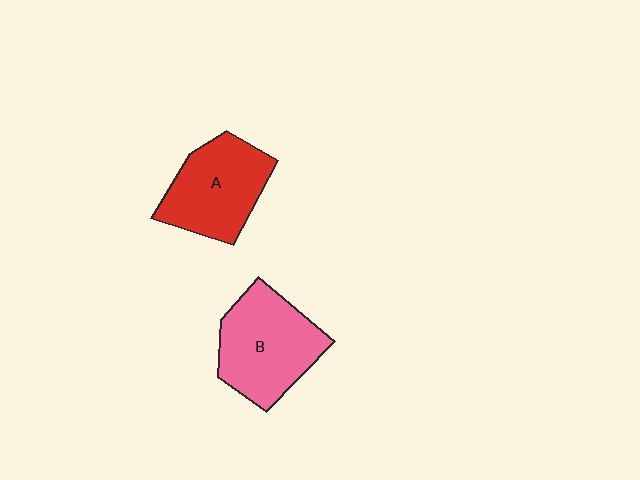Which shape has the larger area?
Shape B (pink).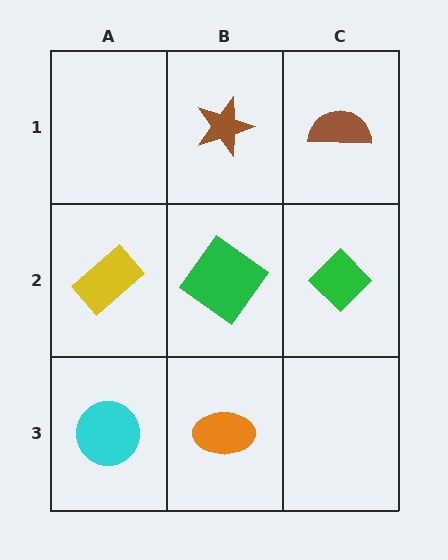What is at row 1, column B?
A brown star.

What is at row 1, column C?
A brown semicircle.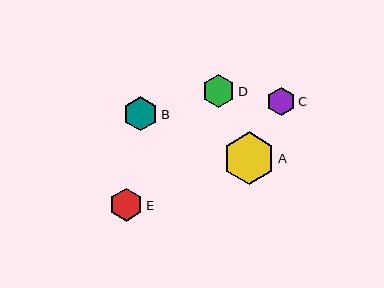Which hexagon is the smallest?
Hexagon C is the smallest with a size of approximately 28 pixels.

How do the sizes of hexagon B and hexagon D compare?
Hexagon B and hexagon D are approximately the same size.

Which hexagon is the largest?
Hexagon A is the largest with a size of approximately 52 pixels.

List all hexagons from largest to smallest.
From largest to smallest: A, B, E, D, C.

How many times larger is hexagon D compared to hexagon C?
Hexagon D is approximately 1.2 times the size of hexagon C.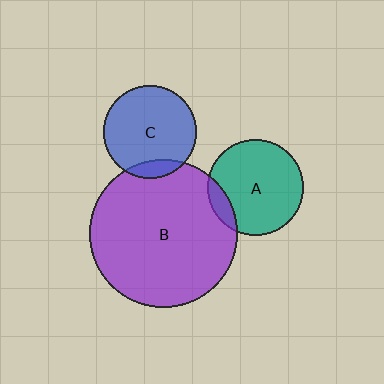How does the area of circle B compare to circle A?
Approximately 2.4 times.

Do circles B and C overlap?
Yes.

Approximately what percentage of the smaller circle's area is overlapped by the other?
Approximately 10%.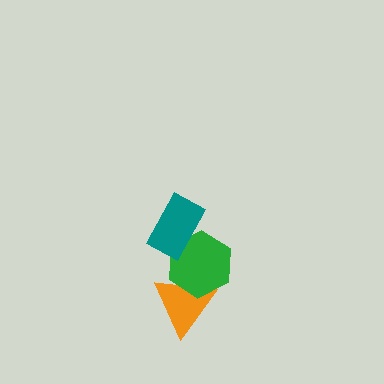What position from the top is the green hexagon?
The green hexagon is 2nd from the top.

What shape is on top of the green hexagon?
The teal rectangle is on top of the green hexagon.